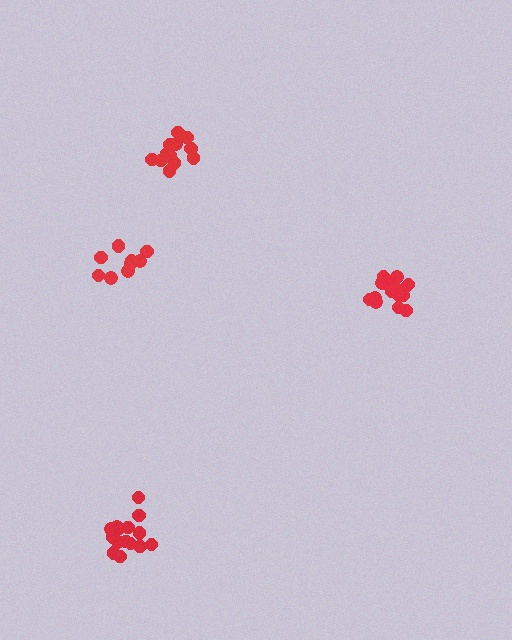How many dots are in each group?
Group 1: 9 dots, Group 2: 12 dots, Group 3: 15 dots, Group 4: 15 dots (51 total).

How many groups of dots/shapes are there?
There are 4 groups.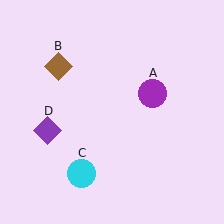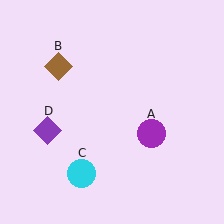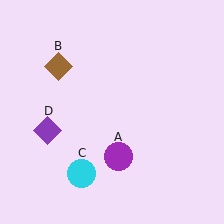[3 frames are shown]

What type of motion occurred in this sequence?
The purple circle (object A) rotated clockwise around the center of the scene.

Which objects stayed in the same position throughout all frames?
Brown diamond (object B) and cyan circle (object C) and purple diamond (object D) remained stationary.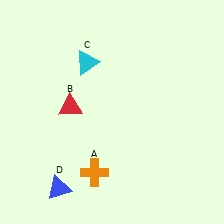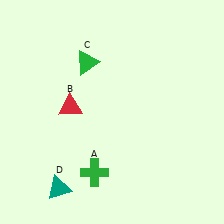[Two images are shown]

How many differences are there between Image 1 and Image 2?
There are 3 differences between the two images.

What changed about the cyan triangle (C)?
In Image 1, C is cyan. In Image 2, it changed to green.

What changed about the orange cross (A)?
In Image 1, A is orange. In Image 2, it changed to green.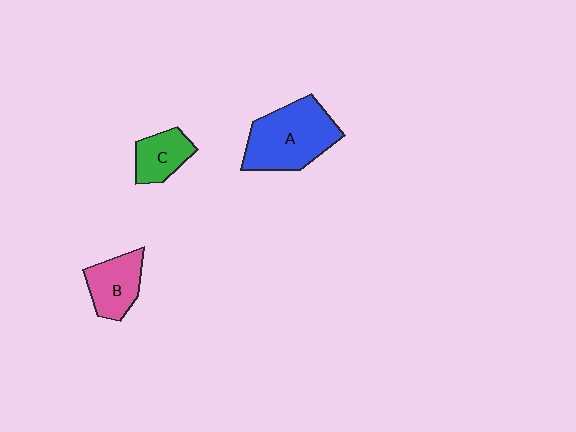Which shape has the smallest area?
Shape C (green).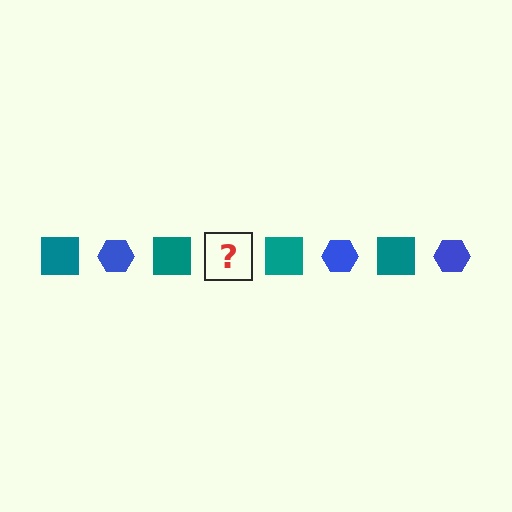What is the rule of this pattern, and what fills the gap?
The rule is that the pattern alternates between teal square and blue hexagon. The gap should be filled with a blue hexagon.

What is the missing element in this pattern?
The missing element is a blue hexagon.